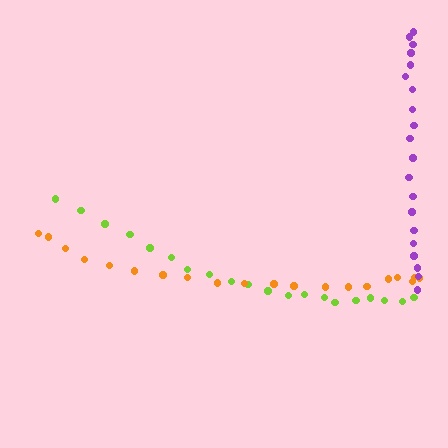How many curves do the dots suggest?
There are 3 distinct paths.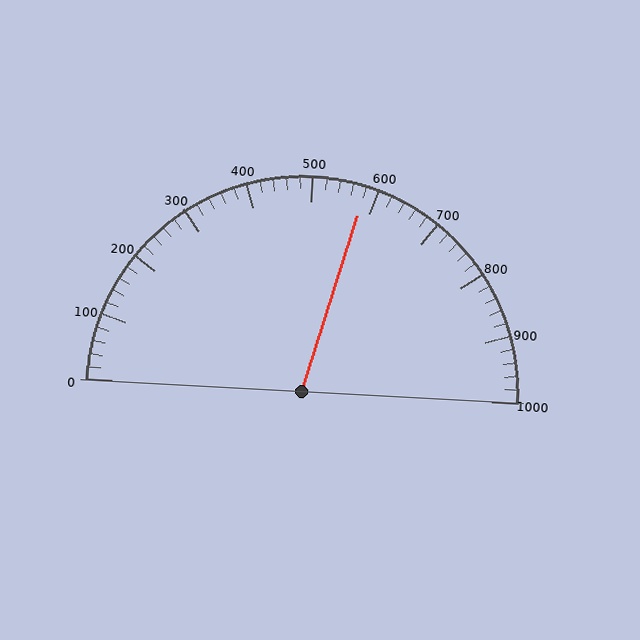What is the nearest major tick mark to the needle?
The nearest major tick mark is 600.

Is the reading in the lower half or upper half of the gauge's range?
The reading is in the upper half of the range (0 to 1000).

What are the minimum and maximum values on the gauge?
The gauge ranges from 0 to 1000.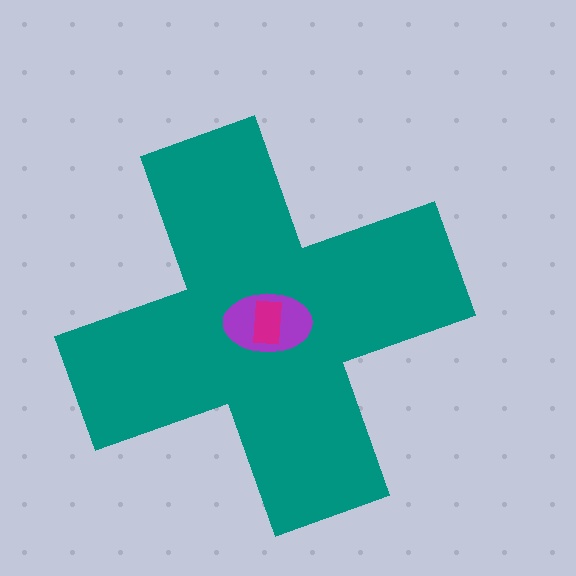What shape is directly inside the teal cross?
The purple ellipse.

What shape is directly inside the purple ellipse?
The magenta rectangle.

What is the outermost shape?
The teal cross.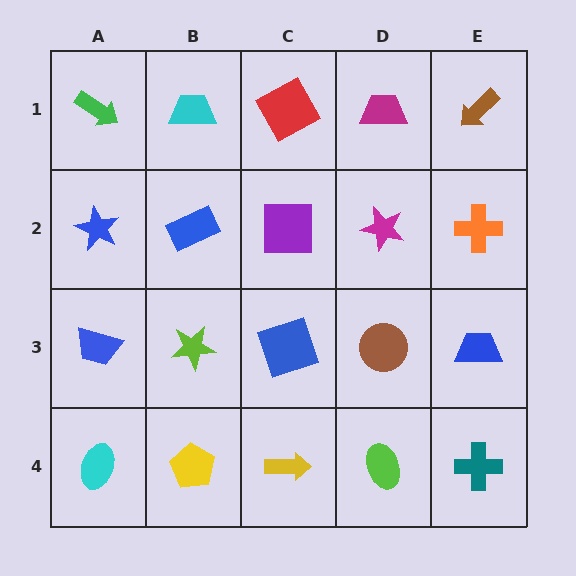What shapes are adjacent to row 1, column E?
An orange cross (row 2, column E), a magenta trapezoid (row 1, column D).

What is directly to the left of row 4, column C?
A yellow pentagon.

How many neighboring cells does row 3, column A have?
3.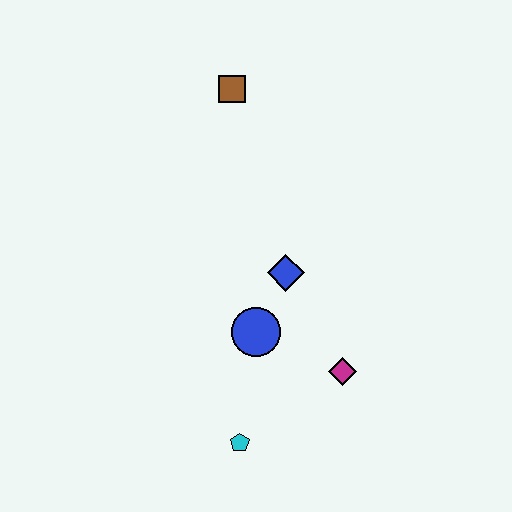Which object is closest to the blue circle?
The blue diamond is closest to the blue circle.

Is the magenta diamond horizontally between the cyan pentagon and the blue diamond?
No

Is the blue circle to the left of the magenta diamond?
Yes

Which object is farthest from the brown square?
The cyan pentagon is farthest from the brown square.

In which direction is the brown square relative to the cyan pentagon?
The brown square is above the cyan pentagon.